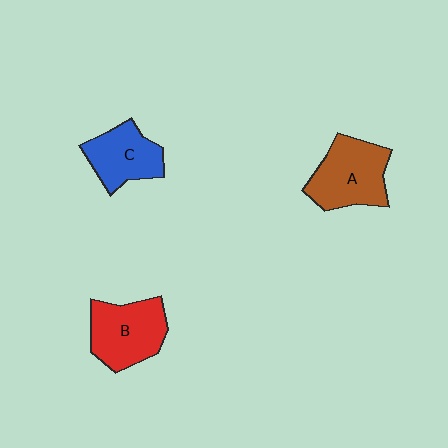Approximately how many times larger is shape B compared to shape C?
Approximately 1.2 times.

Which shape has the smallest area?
Shape C (blue).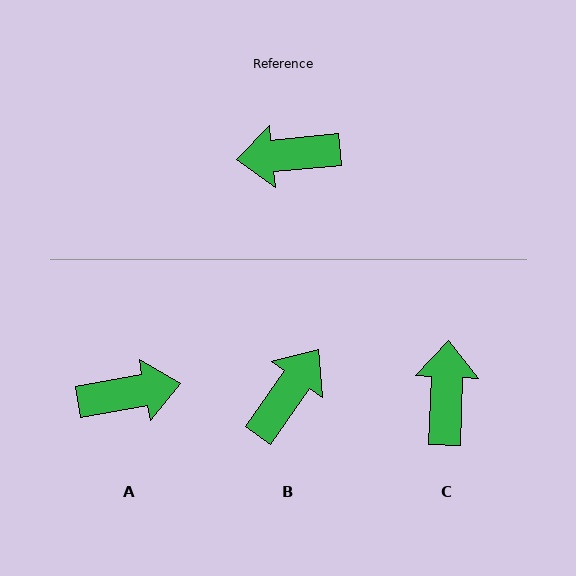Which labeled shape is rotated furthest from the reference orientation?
A, about 176 degrees away.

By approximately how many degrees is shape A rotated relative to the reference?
Approximately 176 degrees clockwise.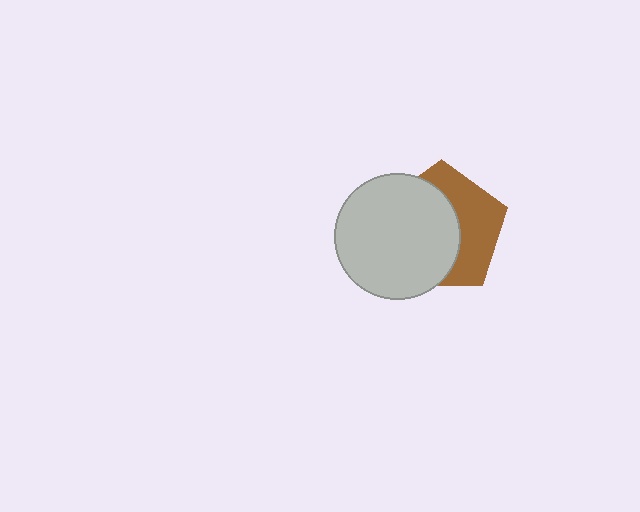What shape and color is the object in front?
The object in front is a light gray circle.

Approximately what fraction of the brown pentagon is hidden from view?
Roughly 57% of the brown pentagon is hidden behind the light gray circle.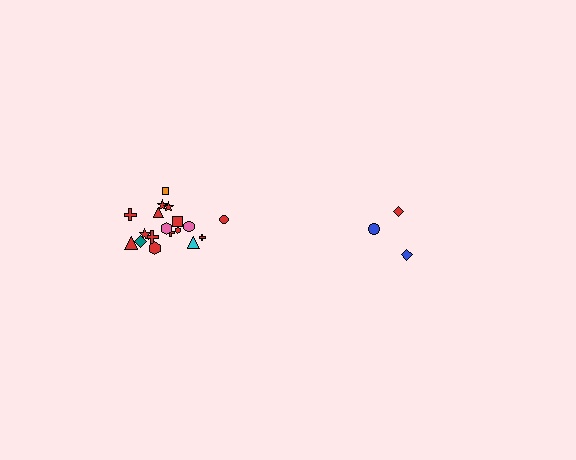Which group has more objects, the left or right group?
The left group.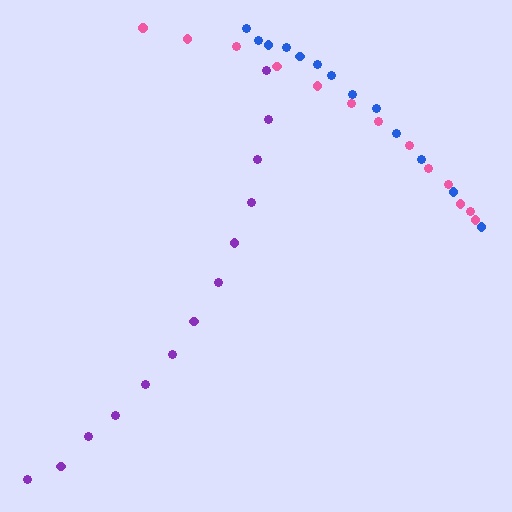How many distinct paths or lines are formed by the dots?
There are 3 distinct paths.